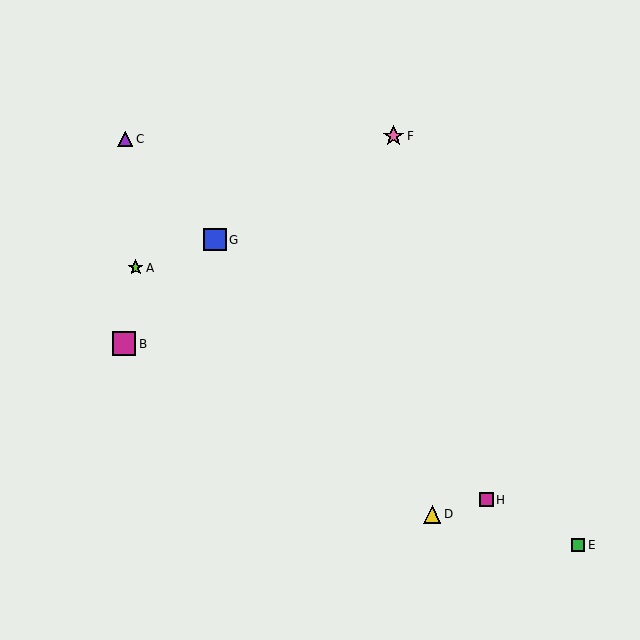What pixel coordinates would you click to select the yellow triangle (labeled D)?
Click at (432, 515) to select the yellow triangle D.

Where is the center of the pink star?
The center of the pink star is at (393, 136).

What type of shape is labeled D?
Shape D is a yellow triangle.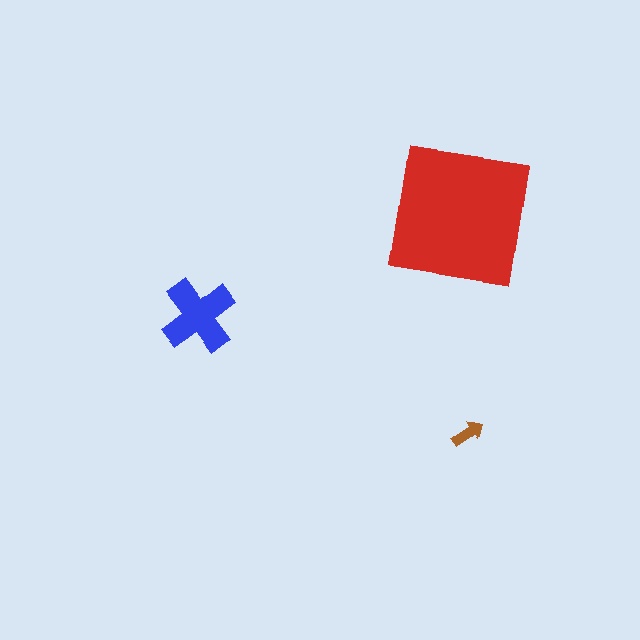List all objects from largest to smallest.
The red square, the blue cross, the brown arrow.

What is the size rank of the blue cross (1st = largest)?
2nd.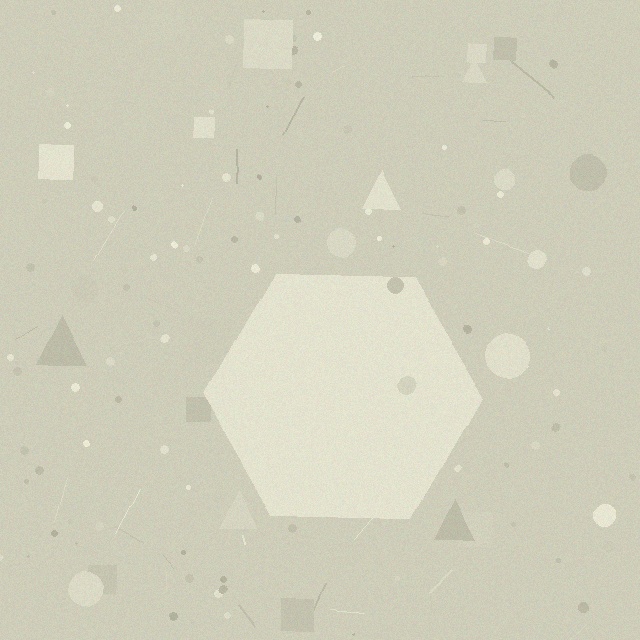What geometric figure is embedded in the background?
A hexagon is embedded in the background.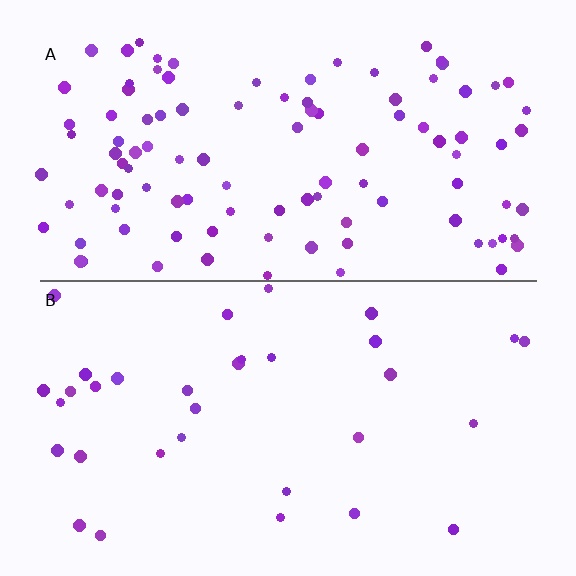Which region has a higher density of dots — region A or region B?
A (the top).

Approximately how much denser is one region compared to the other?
Approximately 3.1× — region A over region B.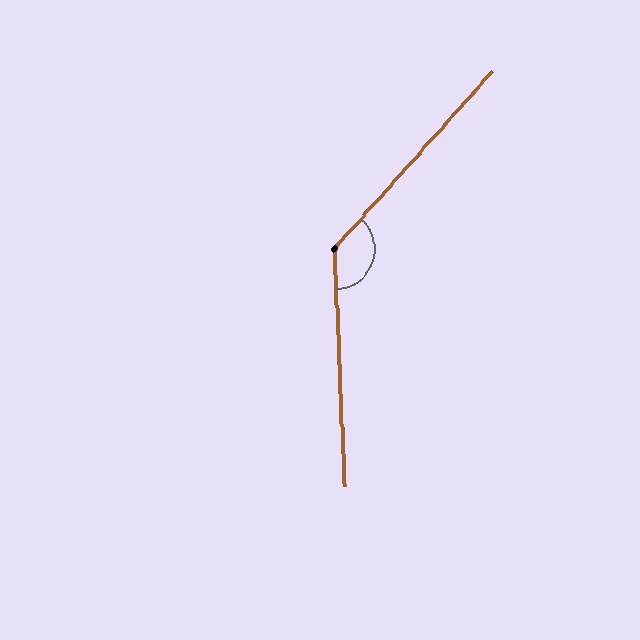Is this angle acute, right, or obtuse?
It is obtuse.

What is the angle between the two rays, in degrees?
Approximately 136 degrees.